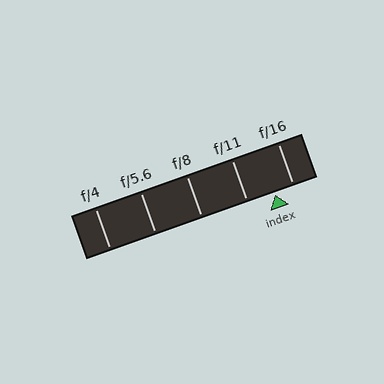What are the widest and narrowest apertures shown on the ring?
The widest aperture shown is f/4 and the narrowest is f/16.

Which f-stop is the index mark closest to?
The index mark is closest to f/16.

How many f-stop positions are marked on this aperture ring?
There are 5 f-stop positions marked.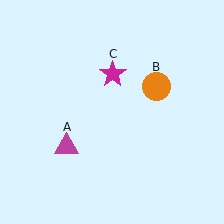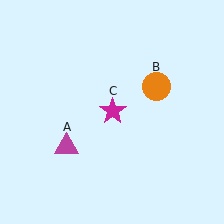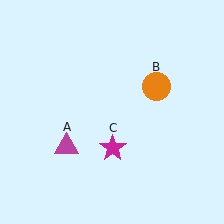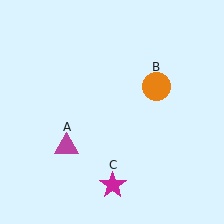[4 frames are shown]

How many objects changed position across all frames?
1 object changed position: magenta star (object C).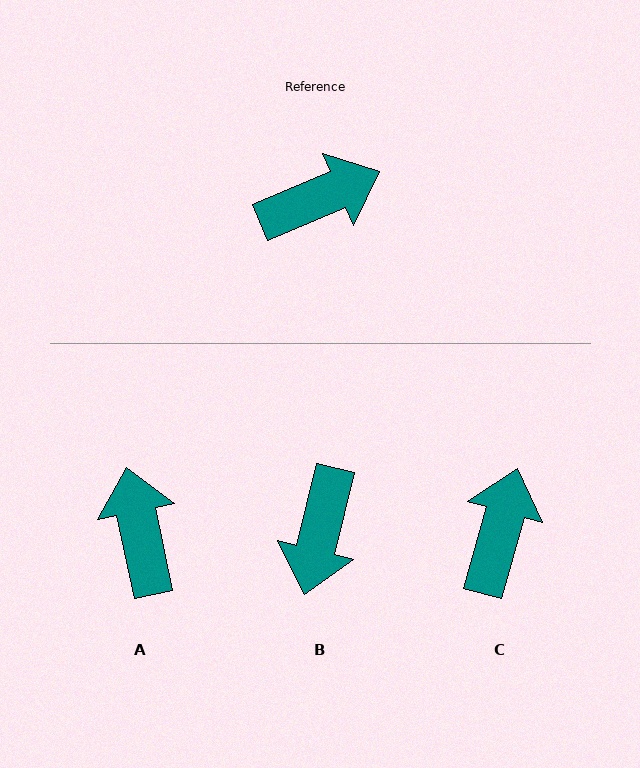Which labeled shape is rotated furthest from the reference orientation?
B, about 127 degrees away.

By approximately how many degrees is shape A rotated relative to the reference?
Approximately 78 degrees counter-clockwise.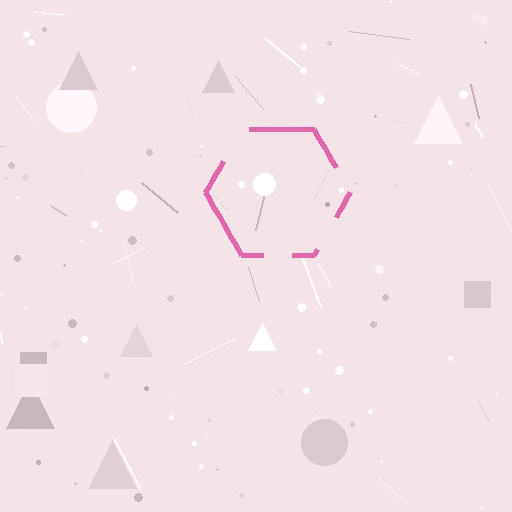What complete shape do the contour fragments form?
The contour fragments form a hexagon.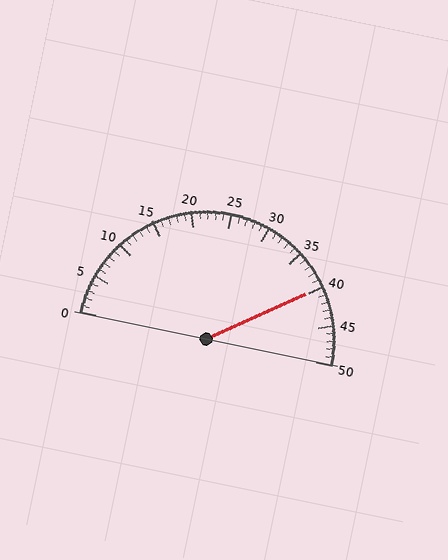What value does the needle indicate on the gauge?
The needle indicates approximately 40.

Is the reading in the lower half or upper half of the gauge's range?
The reading is in the upper half of the range (0 to 50).